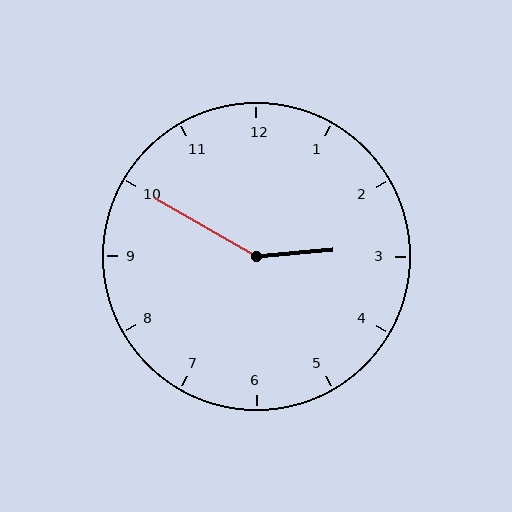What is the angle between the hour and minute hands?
Approximately 145 degrees.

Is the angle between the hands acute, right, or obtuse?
It is obtuse.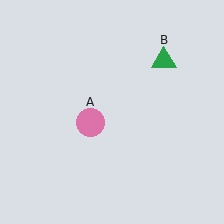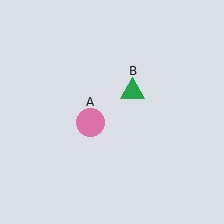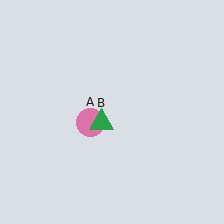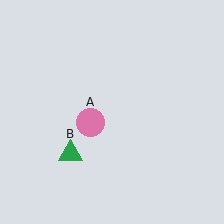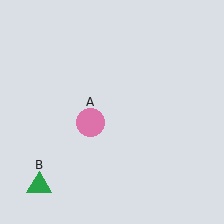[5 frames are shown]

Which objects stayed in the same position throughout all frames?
Pink circle (object A) remained stationary.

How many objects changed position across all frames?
1 object changed position: green triangle (object B).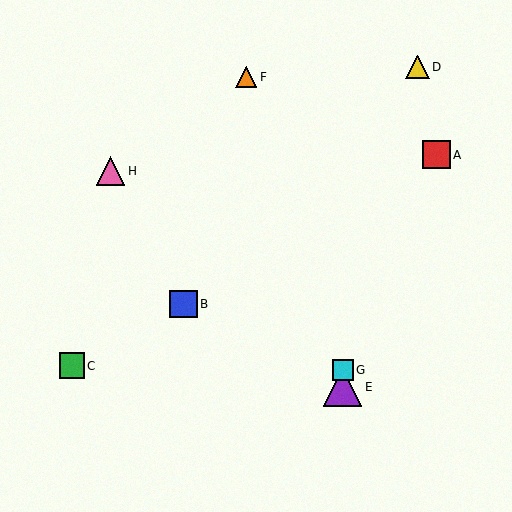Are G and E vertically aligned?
Yes, both are at x≈343.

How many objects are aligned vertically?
2 objects (E, G) are aligned vertically.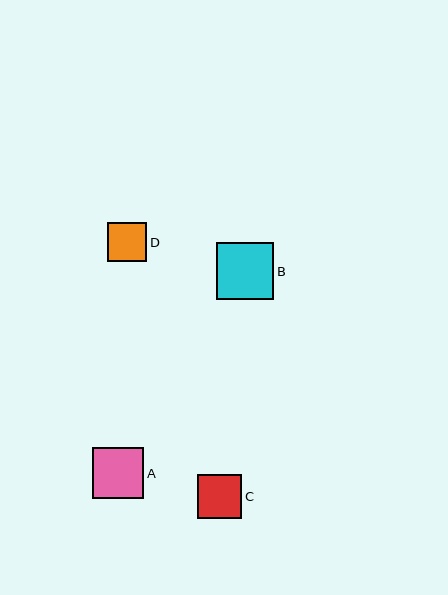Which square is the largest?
Square B is the largest with a size of approximately 57 pixels.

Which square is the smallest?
Square D is the smallest with a size of approximately 39 pixels.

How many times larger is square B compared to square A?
Square B is approximately 1.1 times the size of square A.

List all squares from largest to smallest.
From largest to smallest: B, A, C, D.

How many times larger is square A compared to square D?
Square A is approximately 1.3 times the size of square D.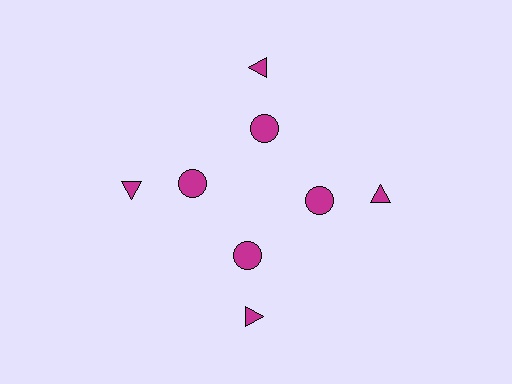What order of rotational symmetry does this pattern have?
This pattern has 4-fold rotational symmetry.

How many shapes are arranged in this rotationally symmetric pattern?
There are 8 shapes, arranged in 4 groups of 2.